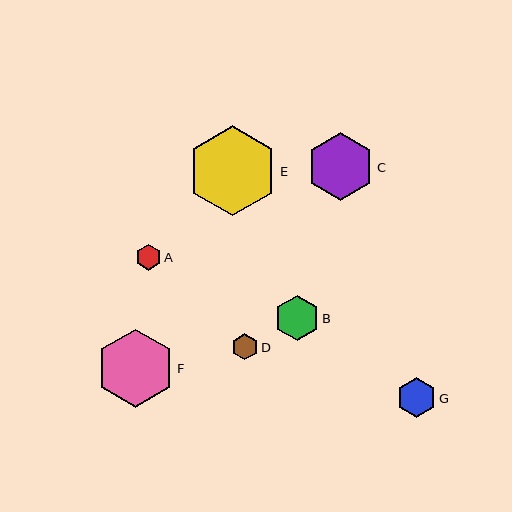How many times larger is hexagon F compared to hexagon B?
Hexagon F is approximately 1.8 times the size of hexagon B.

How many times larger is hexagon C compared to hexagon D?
Hexagon C is approximately 2.6 times the size of hexagon D.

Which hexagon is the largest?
Hexagon E is the largest with a size of approximately 90 pixels.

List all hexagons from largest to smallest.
From largest to smallest: E, F, C, B, G, D, A.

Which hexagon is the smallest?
Hexagon A is the smallest with a size of approximately 26 pixels.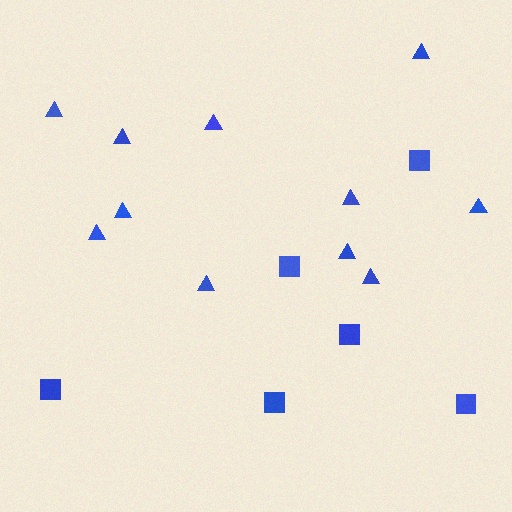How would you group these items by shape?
There are 2 groups: one group of squares (6) and one group of triangles (11).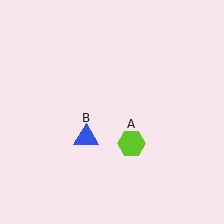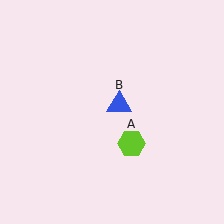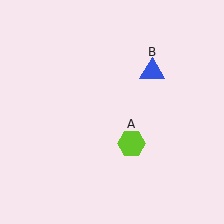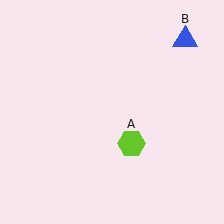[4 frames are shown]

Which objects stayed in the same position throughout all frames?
Lime hexagon (object A) remained stationary.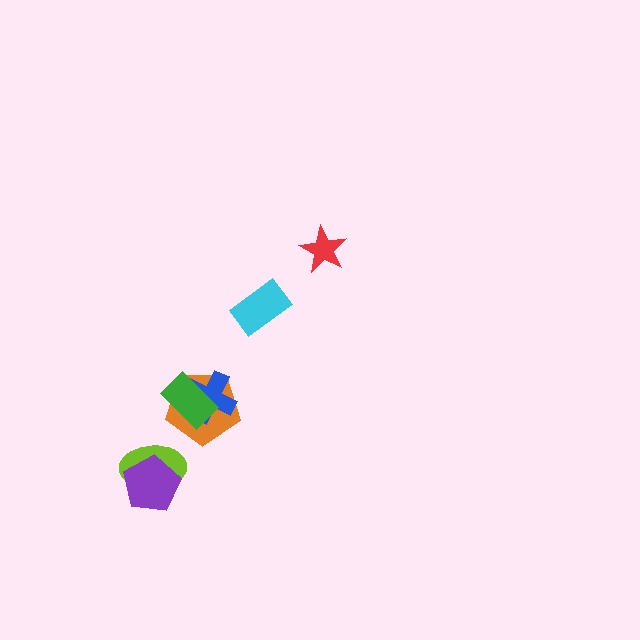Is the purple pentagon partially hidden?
No, no other shape covers it.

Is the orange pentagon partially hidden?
Yes, it is partially covered by another shape.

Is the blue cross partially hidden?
Yes, it is partially covered by another shape.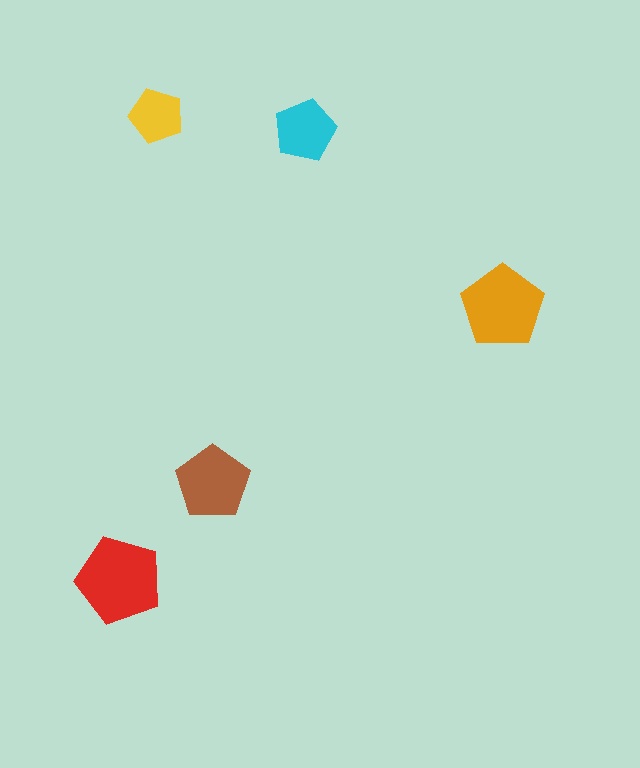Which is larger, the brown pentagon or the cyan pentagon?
The brown one.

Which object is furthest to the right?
The orange pentagon is rightmost.